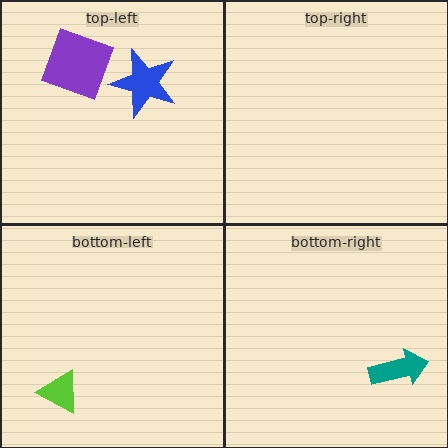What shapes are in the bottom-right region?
The teal arrow.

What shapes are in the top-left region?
The purple square, the blue star.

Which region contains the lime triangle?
The bottom-left region.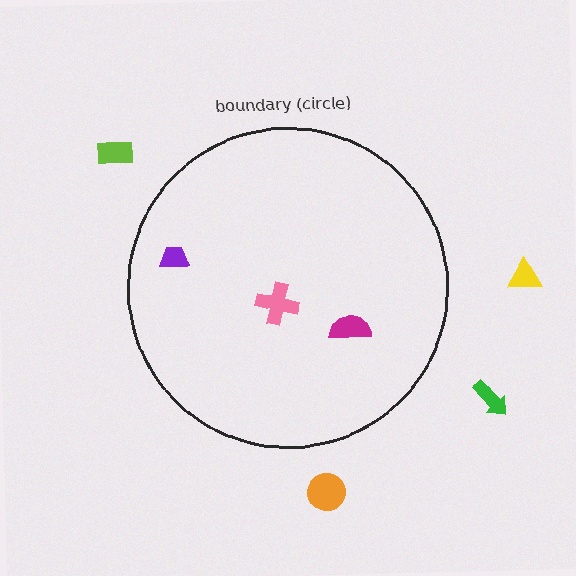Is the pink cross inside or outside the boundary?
Inside.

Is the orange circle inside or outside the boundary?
Outside.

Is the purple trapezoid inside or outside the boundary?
Inside.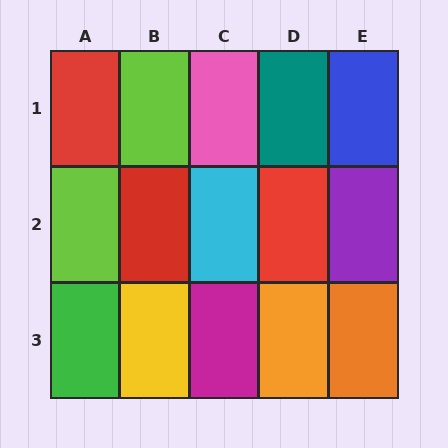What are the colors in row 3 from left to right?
Green, yellow, magenta, orange, orange.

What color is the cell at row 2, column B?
Red.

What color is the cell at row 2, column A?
Lime.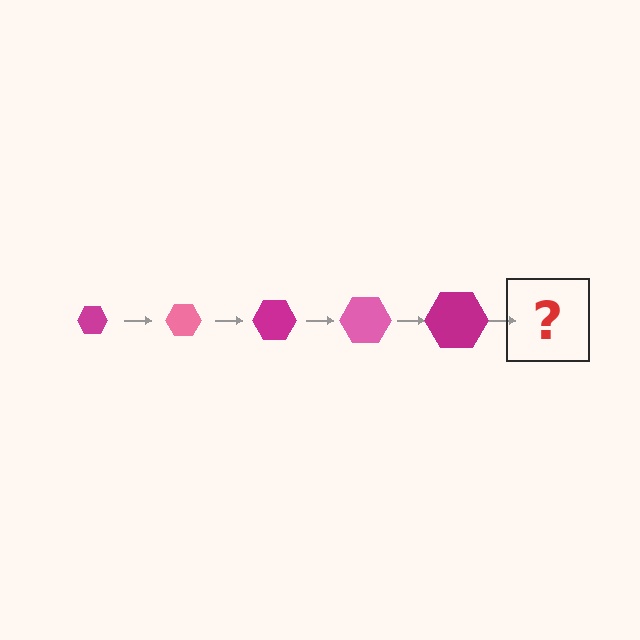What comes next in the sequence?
The next element should be a pink hexagon, larger than the previous one.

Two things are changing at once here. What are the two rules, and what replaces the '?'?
The two rules are that the hexagon grows larger each step and the color cycles through magenta and pink. The '?' should be a pink hexagon, larger than the previous one.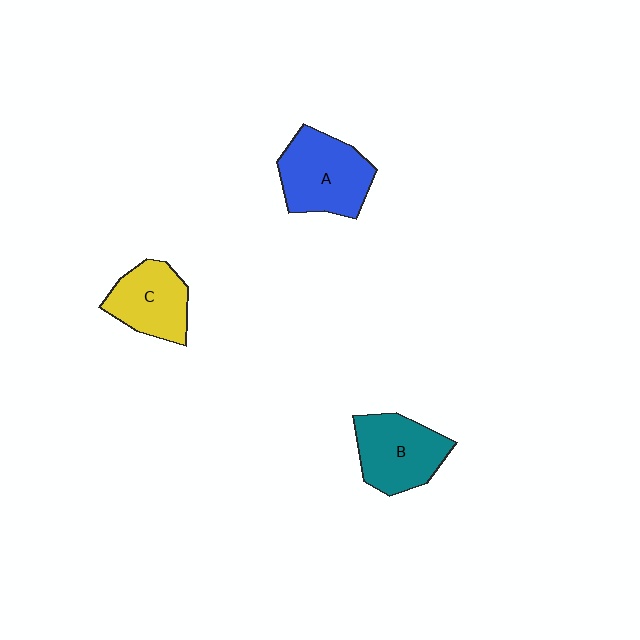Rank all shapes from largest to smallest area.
From largest to smallest: A (blue), B (teal), C (yellow).